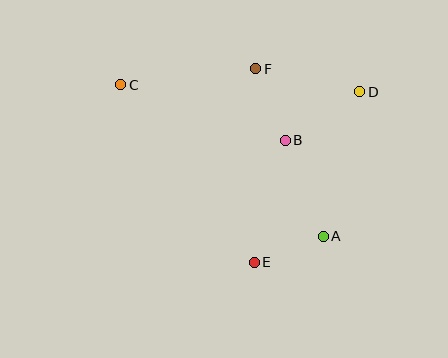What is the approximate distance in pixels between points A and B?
The distance between A and B is approximately 103 pixels.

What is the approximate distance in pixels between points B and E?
The distance between B and E is approximately 126 pixels.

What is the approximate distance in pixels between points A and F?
The distance between A and F is approximately 181 pixels.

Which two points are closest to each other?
Points A and E are closest to each other.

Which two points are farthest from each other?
Points A and C are farthest from each other.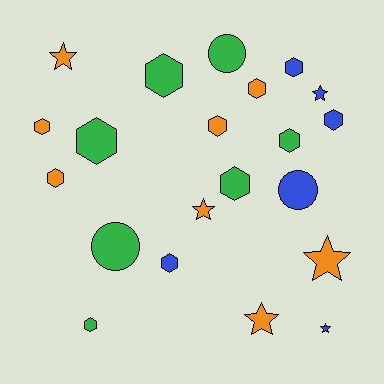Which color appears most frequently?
Orange, with 8 objects.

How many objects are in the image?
There are 21 objects.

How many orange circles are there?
There are no orange circles.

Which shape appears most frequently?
Hexagon, with 12 objects.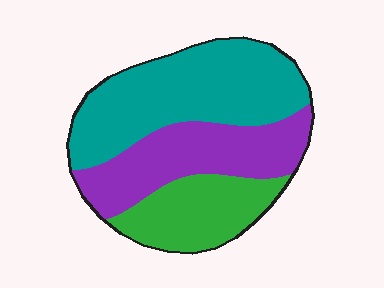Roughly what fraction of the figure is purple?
Purple covers 32% of the figure.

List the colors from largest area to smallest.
From largest to smallest: teal, purple, green.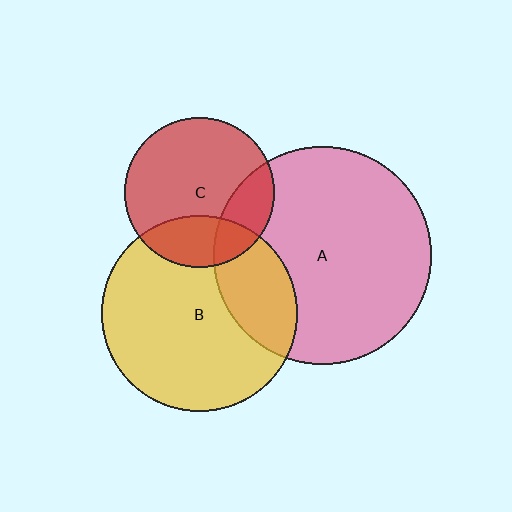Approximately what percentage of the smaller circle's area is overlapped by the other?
Approximately 25%.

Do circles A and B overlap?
Yes.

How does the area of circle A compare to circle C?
Approximately 2.1 times.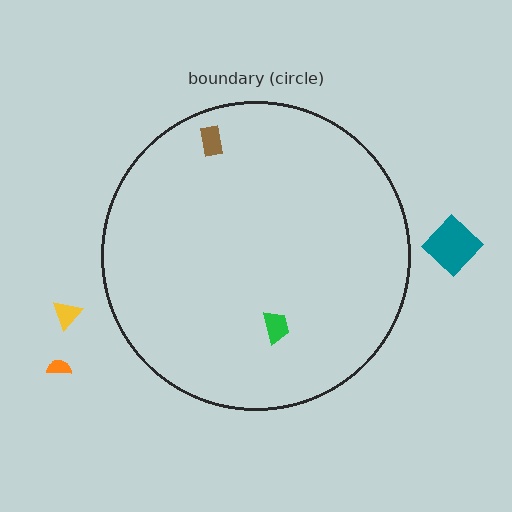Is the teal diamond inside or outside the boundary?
Outside.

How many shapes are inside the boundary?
2 inside, 3 outside.